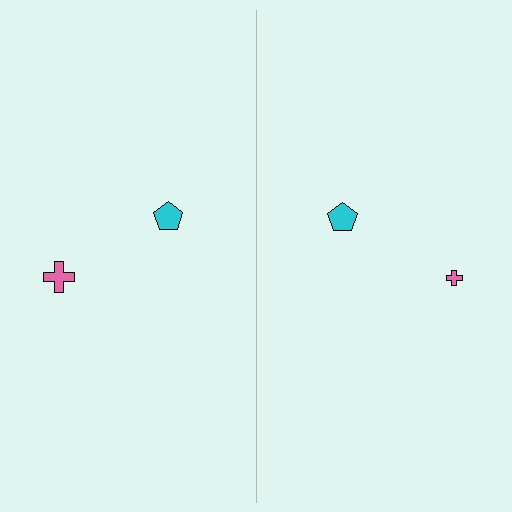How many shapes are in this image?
There are 4 shapes in this image.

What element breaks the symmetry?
The pink cross on the right side has a different size than its mirror counterpart.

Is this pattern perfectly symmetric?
No, the pattern is not perfectly symmetric. The pink cross on the right side has a different size than its mirror counterpart.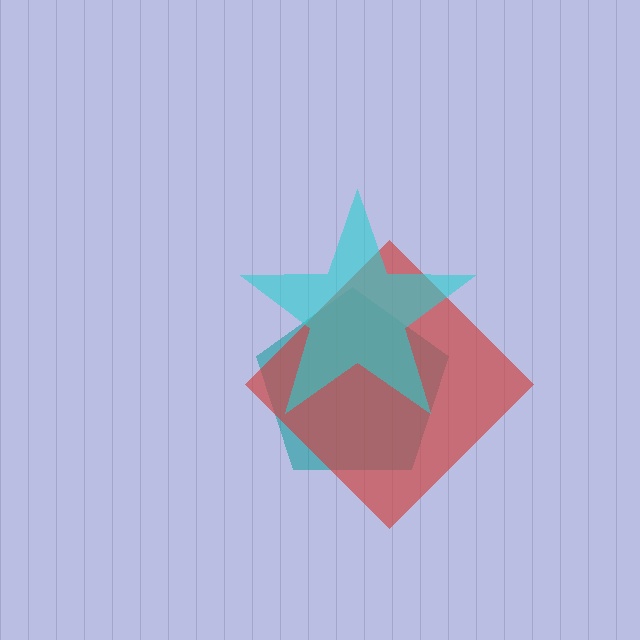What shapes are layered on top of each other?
The layered shapes are: a teal pentagon, a red diamond, a cyan star.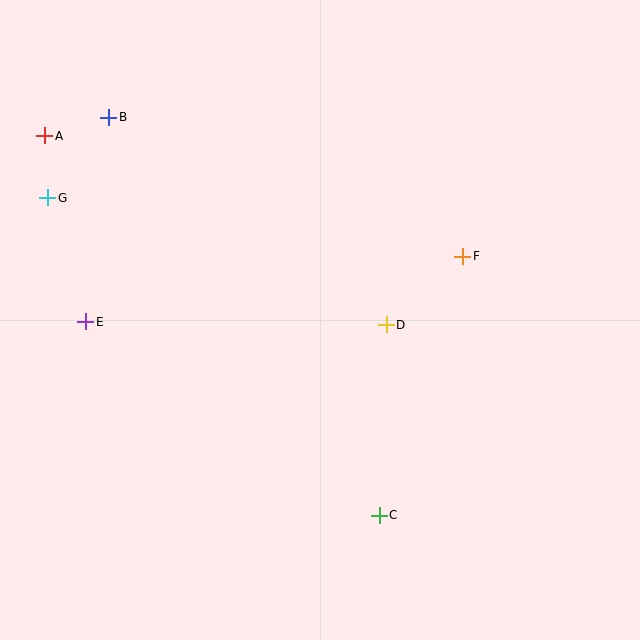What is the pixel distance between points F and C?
The distance between F and C is 273 pixels.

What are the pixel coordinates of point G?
Point G is at (48, 198).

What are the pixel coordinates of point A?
Point A is at (45, 136).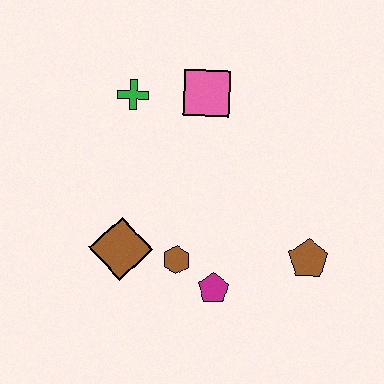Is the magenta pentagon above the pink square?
No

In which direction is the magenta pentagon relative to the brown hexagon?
The magenta pentagon is to the right of the brown hexagon.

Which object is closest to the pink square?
The green cross is closest to the pink square.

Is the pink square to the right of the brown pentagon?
No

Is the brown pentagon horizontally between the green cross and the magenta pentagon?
No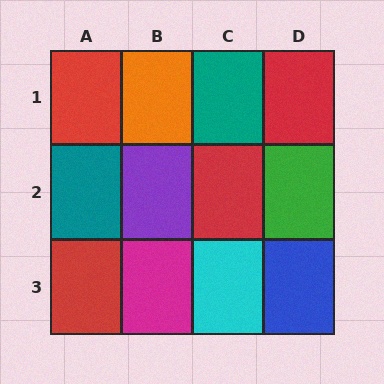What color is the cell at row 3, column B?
Magenta.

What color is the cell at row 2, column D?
Green.